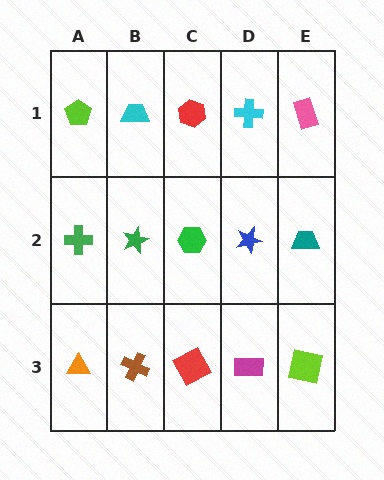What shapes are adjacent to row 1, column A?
A green cross (row 2, column A), a cyan trapezoid (row 1, column B).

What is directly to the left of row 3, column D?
A red square.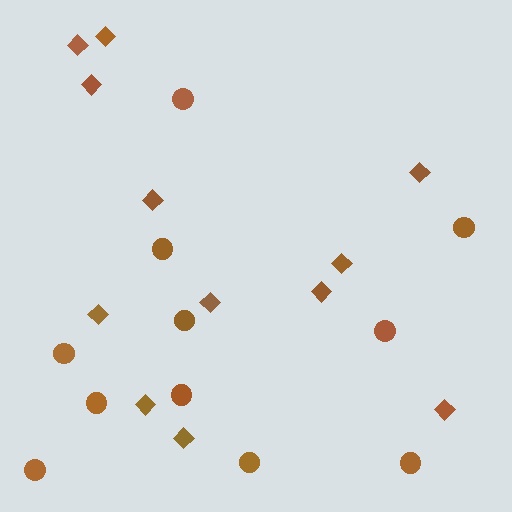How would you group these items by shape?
There are 2 groups: one group of diamonds (12) and one group of circles (11).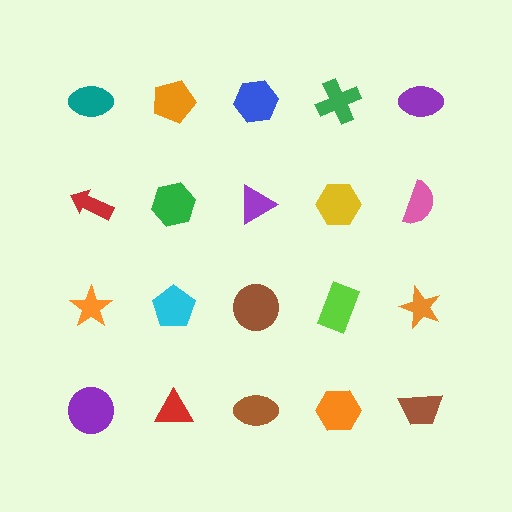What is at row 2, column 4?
A yellow hexagon.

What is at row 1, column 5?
A purple ellipse.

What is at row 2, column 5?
A pink semicircle.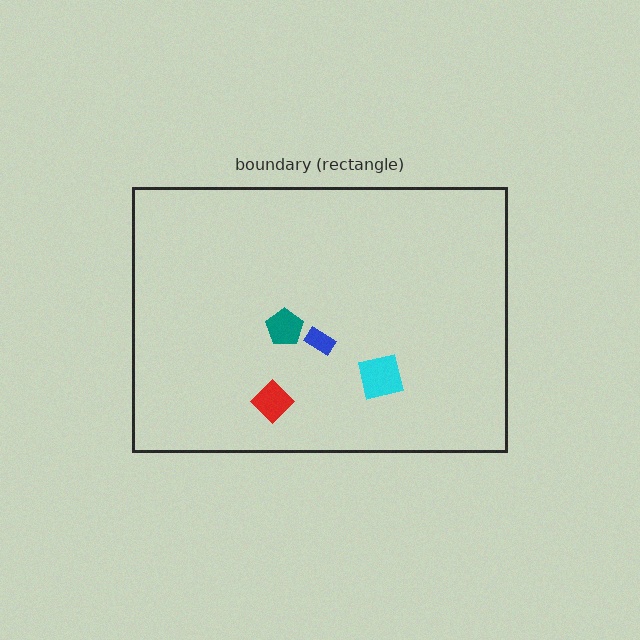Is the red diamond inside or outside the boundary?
Inside.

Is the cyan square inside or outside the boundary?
Inside.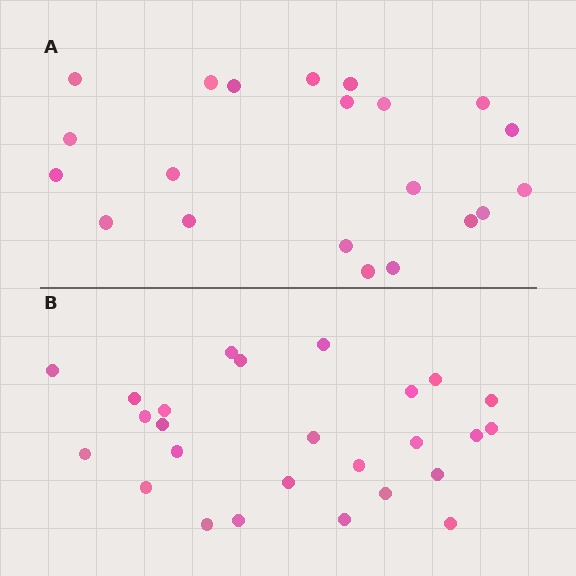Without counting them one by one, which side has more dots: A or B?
Region B (the bottom region) has more dots.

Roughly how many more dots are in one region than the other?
Region B has about 5 more dots than region A.